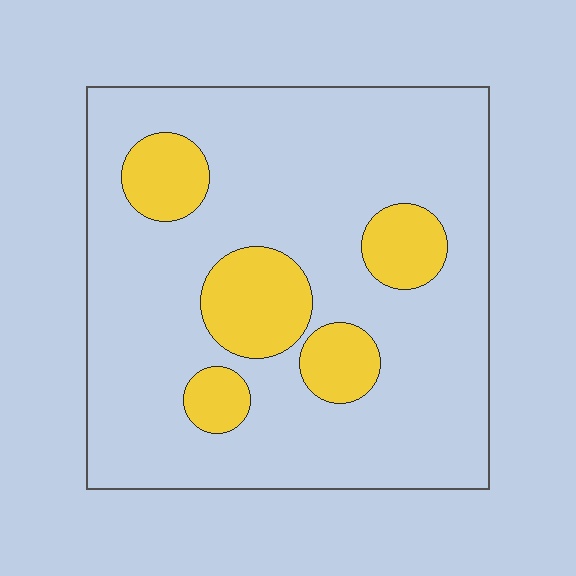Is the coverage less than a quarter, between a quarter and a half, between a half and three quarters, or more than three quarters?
Less than a quarter.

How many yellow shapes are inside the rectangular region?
5.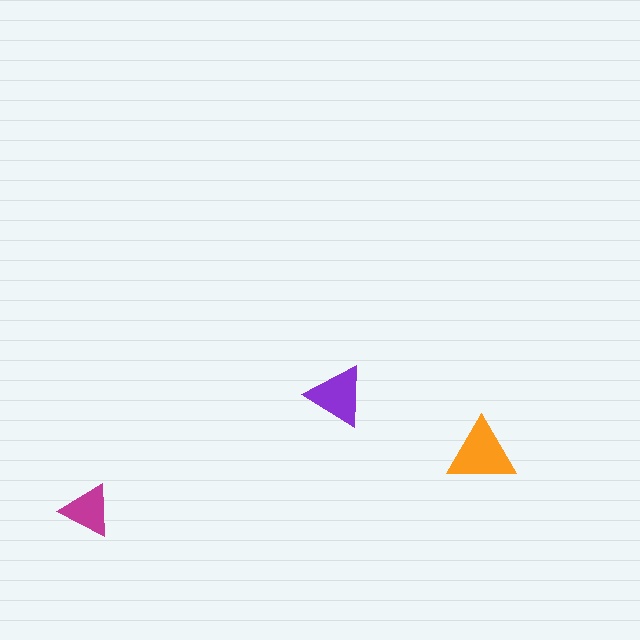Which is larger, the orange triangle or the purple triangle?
The orange one.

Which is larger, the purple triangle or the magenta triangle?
The purple one.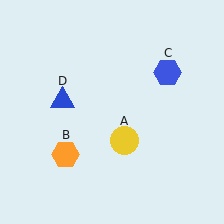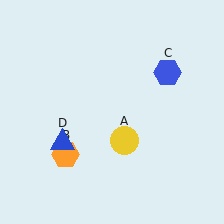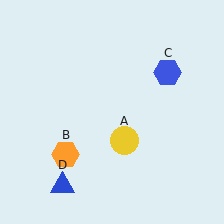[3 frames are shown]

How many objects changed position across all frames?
1 object changed position: blue triangle (object D).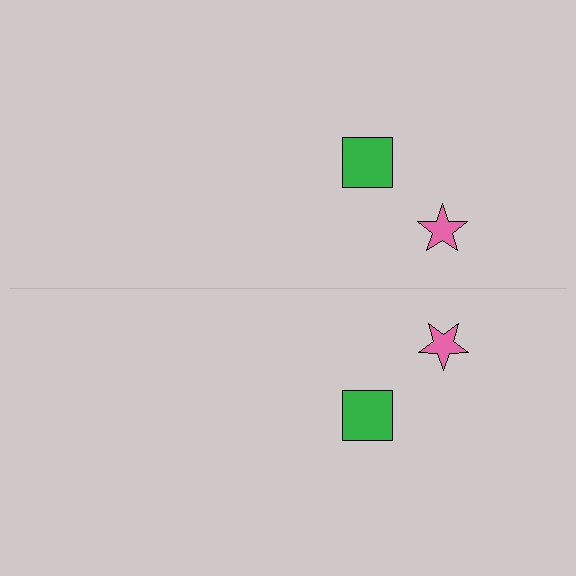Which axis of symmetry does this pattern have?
The pattern has a horizontal axis of symmetry running through the center of the image.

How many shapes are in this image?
There are 4 shapes in this image.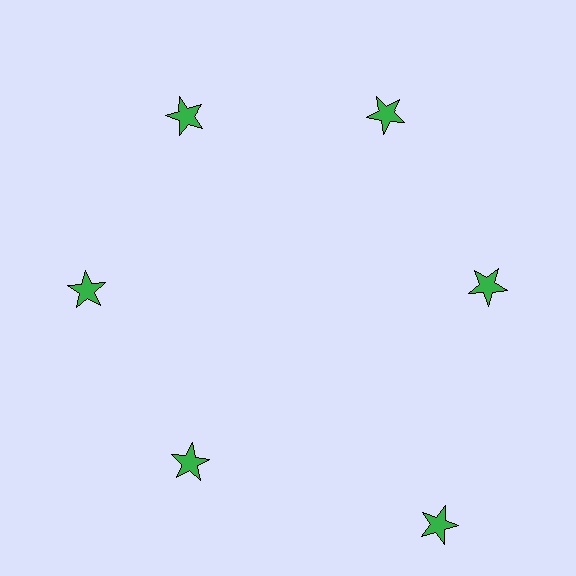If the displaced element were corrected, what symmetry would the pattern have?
It would have 6-fold rotational symmetry — the pattern would map onto itself every 60 degrees.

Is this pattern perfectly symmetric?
No. The 6 green stars are arranged in a ring, but one element near the 5 o'clock position is pushed outward from the center, breaking the 6-fold rotational symmetry.